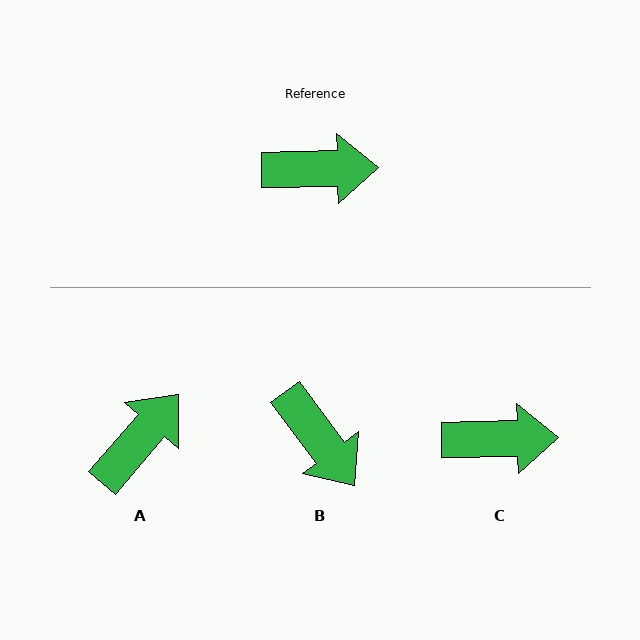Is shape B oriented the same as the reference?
No, it is off by about 54 degrees.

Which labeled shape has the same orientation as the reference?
C.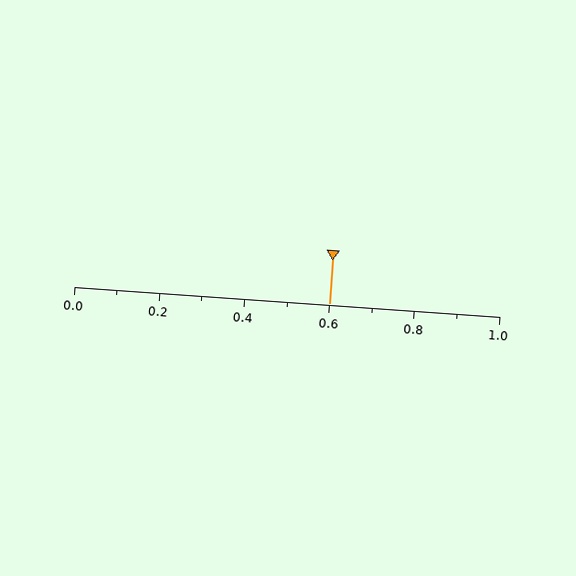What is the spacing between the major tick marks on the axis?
The major ticks are spaced 0.2 apart.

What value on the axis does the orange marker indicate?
The marker indicates approximately 0.6.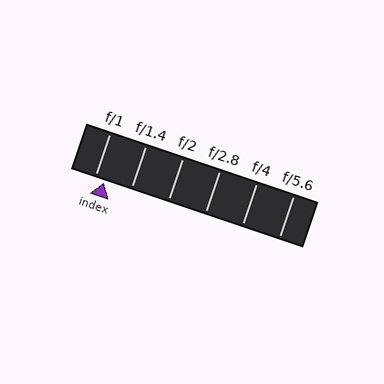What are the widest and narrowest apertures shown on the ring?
The widest aperture shown is f/1 and the narrowest is f/5.6.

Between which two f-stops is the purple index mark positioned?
The index mark is between f/1 and f/1.4.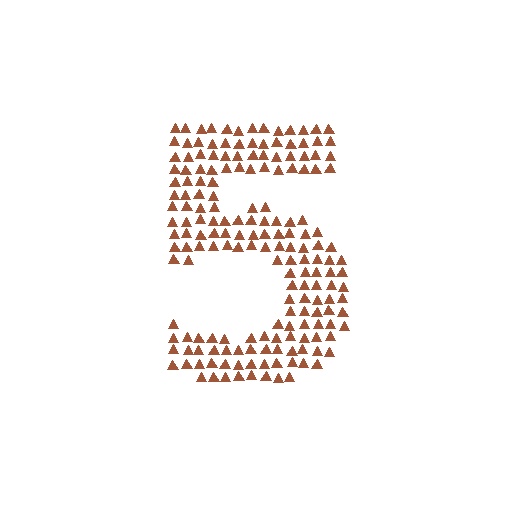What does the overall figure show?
The overall figure shows the digit 5.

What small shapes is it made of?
It is made of small triangles.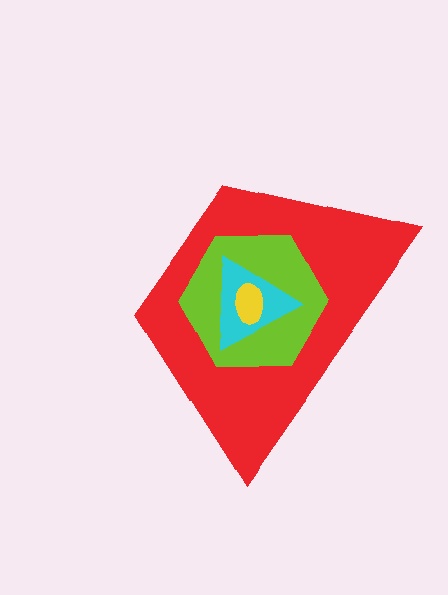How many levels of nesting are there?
4.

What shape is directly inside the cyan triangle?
The yellow ellipse.